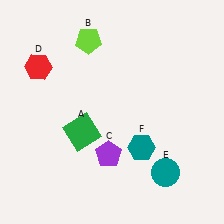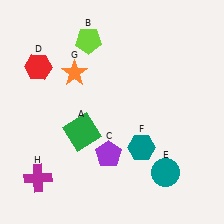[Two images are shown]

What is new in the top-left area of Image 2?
An orange star (G) was added in the top-left area of Image 2.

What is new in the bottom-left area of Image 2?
A magenta cross (H) was added in the bottom-left area of Image 2.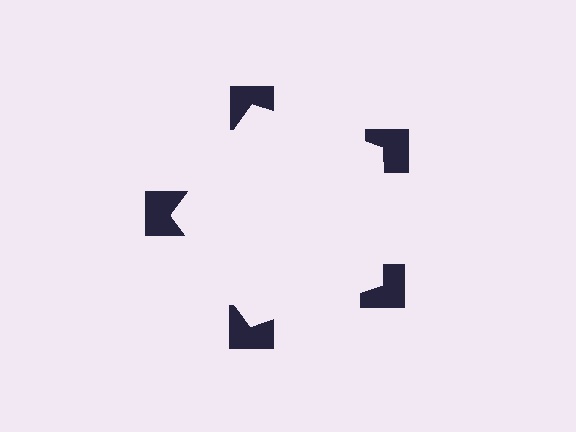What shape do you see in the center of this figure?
An illusory pentagon — its edges are inferred from the aligned wedge cuts in the notched squares, not physically drawn.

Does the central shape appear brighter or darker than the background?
It typically appears slightly brighter than the background, even though no actual brightness change is drawn.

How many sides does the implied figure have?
5 sides.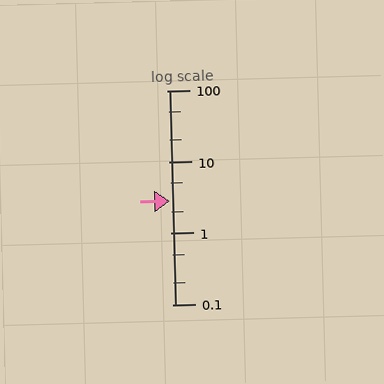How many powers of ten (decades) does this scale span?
The scale spans 3 decades, from 0.1 to 100.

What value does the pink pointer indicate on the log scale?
The pointer indicates approximately 2.8.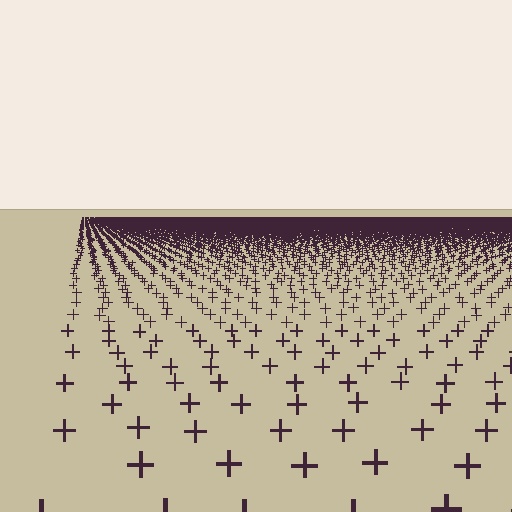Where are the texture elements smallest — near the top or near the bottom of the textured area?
Near the top.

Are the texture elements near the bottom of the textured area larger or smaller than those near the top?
Larger. Near the bottom, elements are closer to the viewer and appear at a bigger on-screen size.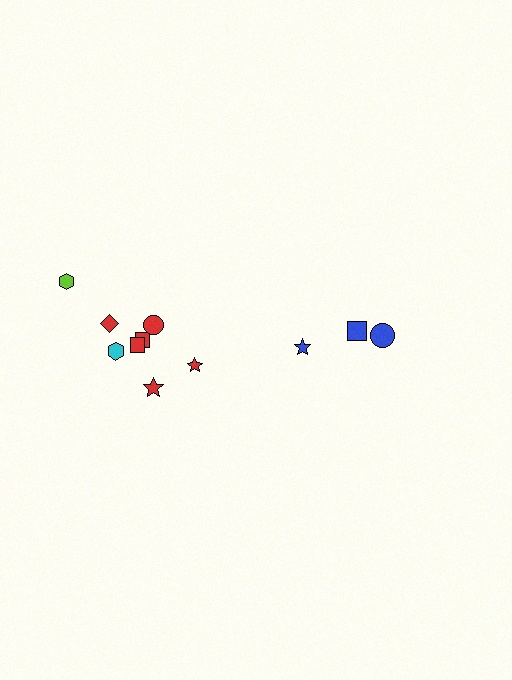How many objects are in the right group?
There are 3 objects.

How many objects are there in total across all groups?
There are 11 objects.